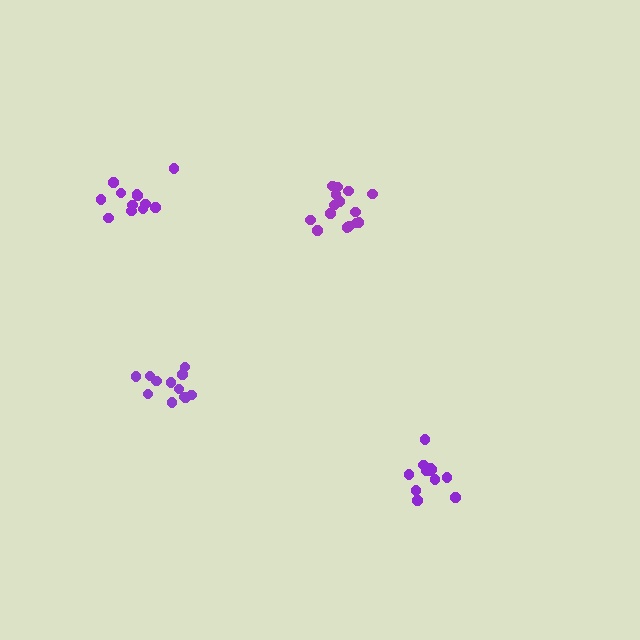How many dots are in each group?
Group 1: 12 dots, Group 2: 12 dots, Group 3: 12 dots, Group 4: 15 dots (51 total).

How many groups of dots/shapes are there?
There are 4 groups.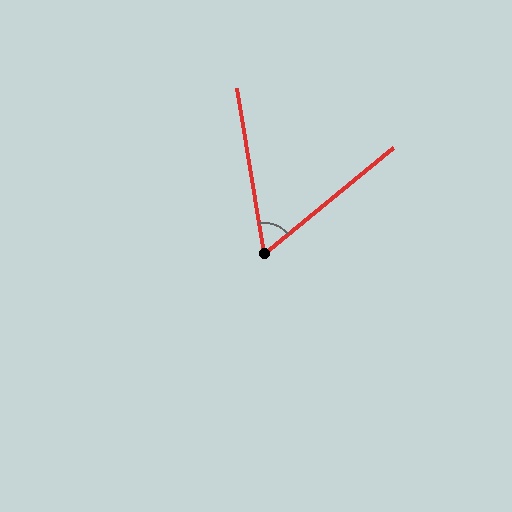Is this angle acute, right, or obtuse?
It is acute.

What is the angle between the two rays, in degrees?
Approximately 60 degrees.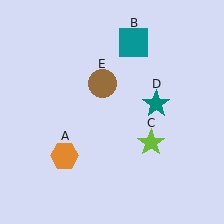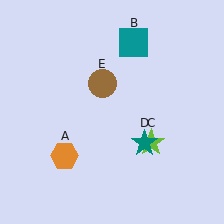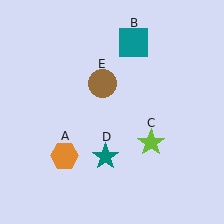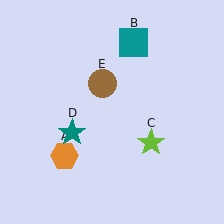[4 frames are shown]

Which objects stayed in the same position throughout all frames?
Orange hexagon (object A) and teal square (object B) and lime star (object C) and brown circle (object E) remained stationary.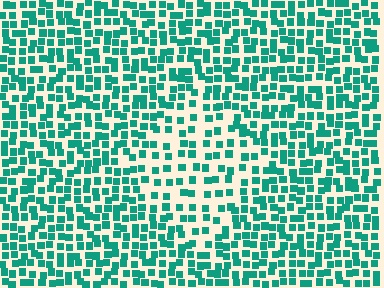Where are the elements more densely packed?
The elements are more densely packed outside the diamond boundary.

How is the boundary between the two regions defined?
The boundary is defined by a change in element density (approximately 1.8x ratio). All elements are the same color, size, and shape.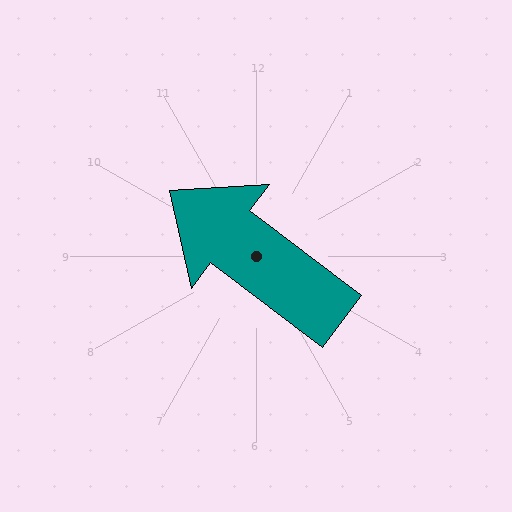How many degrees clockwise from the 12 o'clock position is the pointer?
Approximately 307 degrees.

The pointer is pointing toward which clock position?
Roughly 10 o'clock.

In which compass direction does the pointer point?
Northwest.